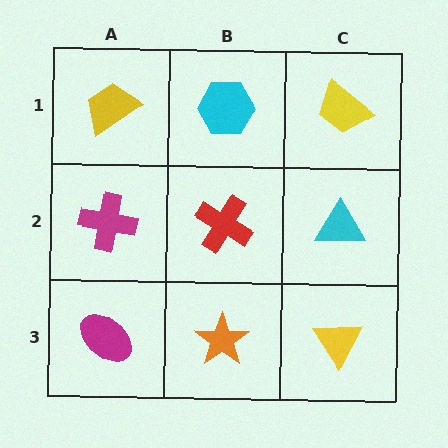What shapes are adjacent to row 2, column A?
A yellow trapezoid (row 1, column A), a magenta ellipse (row 3, column A), a red cross (row 2, column B).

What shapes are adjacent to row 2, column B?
A cyan hexagon (row 1, column B), an orange star (row 3, column B), a magenta cross (row 2, column A), a cyan triangle (row 2, column C).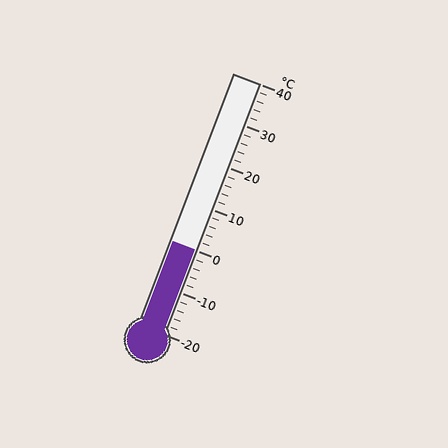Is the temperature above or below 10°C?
The temperature is below 10°C.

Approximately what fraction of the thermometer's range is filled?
The thermometer is filled to approximately 35% of its range.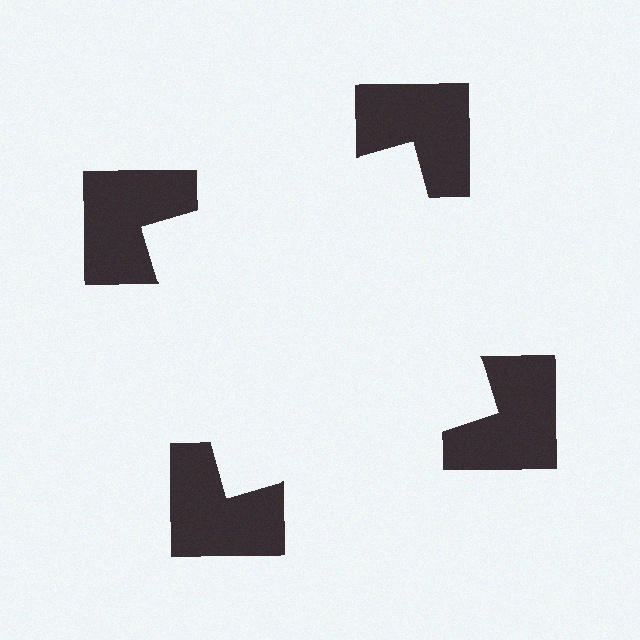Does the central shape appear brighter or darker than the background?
It typically appears slightly brighter than the background, even though no actual brightness change is drawn.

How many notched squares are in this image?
There are 4 — one at each vertex of the illusory square.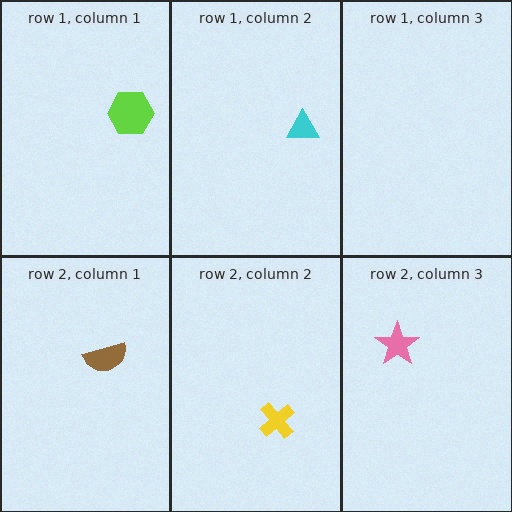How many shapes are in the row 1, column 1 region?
1.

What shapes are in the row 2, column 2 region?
The yellow cross.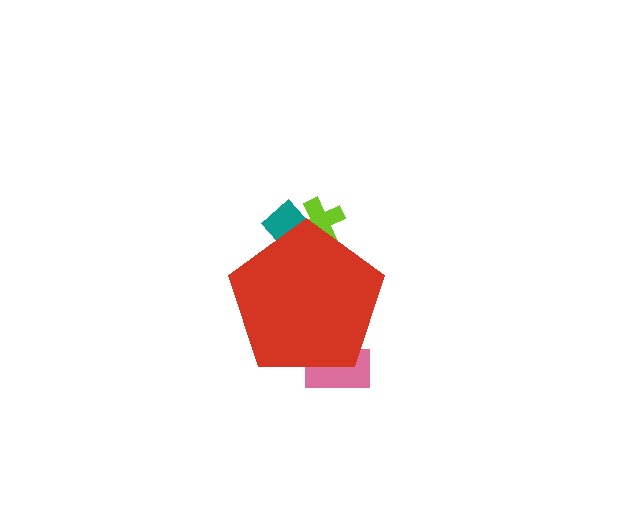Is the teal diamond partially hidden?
Yes, the teal diamond is partially hidden behind the red pentagon.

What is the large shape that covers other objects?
A red pentagon.